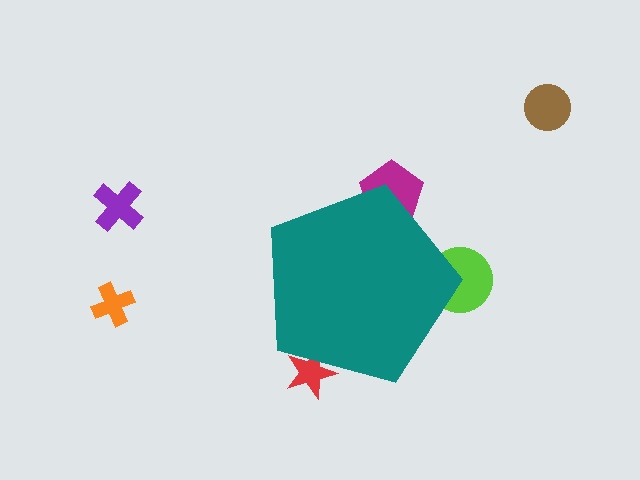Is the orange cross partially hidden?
No, the orange cross is fully visible.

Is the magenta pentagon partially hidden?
Yes, the magenta pentagon is partially hidden behind the teal pentagon.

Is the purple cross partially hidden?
No, the purple cross is fully visible.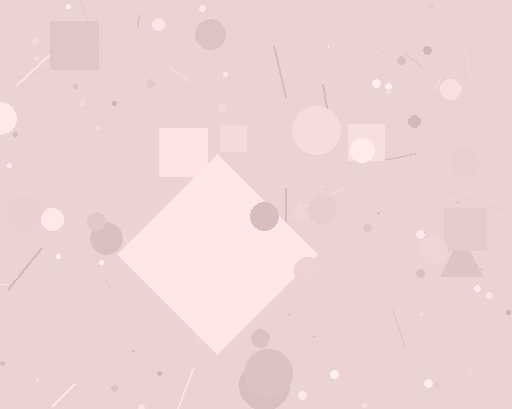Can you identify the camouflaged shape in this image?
The camouflaged shape is a diamond.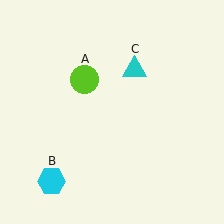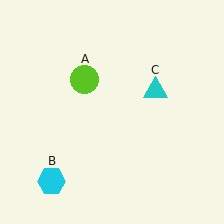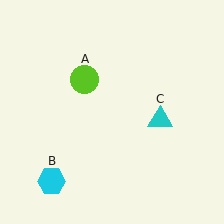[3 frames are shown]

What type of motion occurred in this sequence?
The cyan triangle (object C) rotated clockwise around the center of the scene.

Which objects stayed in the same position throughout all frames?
Lime circle (object A) and cyan hexagon (object B) remained stationary.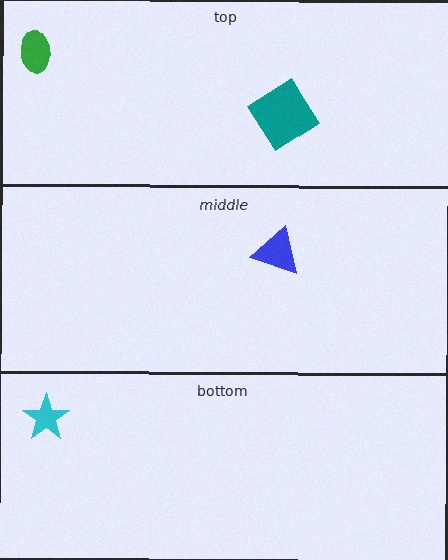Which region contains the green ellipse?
The top region.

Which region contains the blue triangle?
The middle region.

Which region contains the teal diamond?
The top region.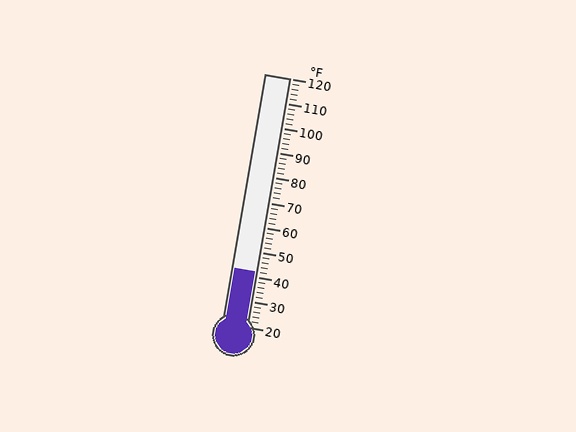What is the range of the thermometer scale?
The thermometer scale ranges from 20°F to 120°F.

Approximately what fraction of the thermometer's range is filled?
The thermometer is filled to approximately 20% of its range.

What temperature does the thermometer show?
The thermometer shows approximately 42°F.